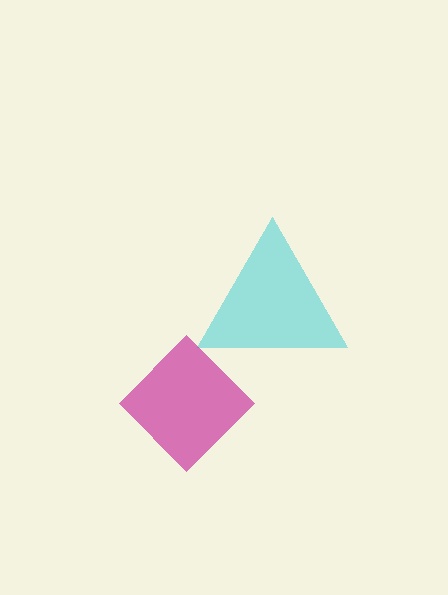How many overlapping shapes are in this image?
There are 2 overlapping shapes in the image.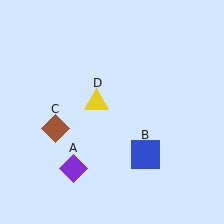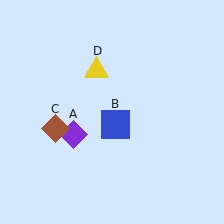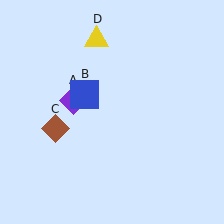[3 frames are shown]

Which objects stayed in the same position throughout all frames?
Brown diamond (object C) remained stationary.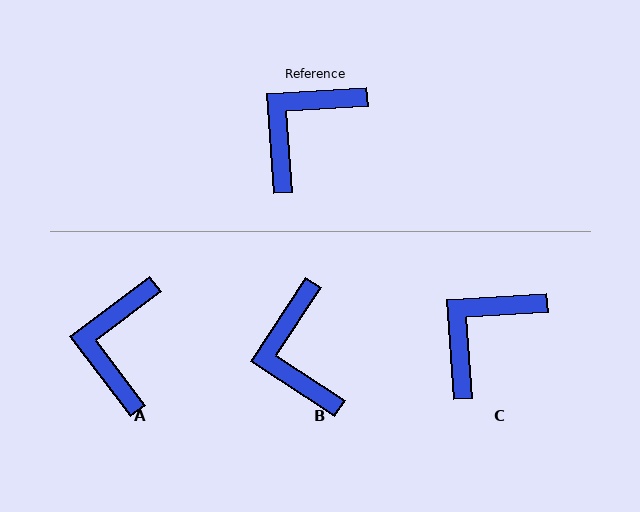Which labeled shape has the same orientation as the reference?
C.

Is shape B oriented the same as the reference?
No, it is off by about 53 degrees.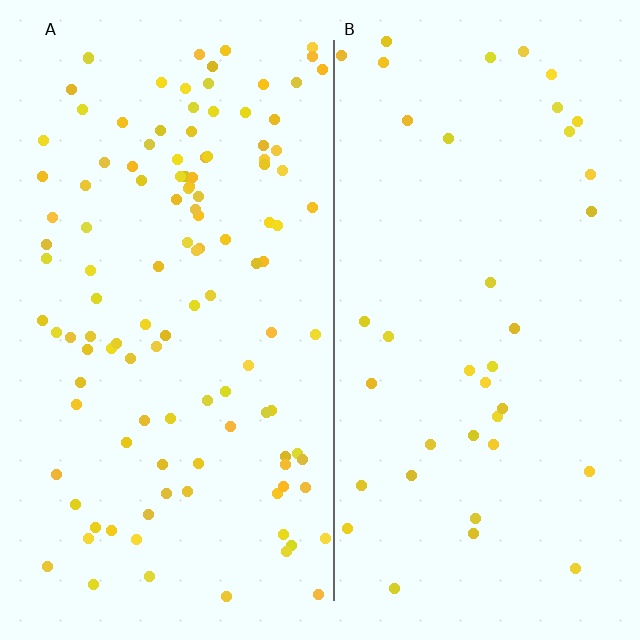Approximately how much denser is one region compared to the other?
Approximately 3.1× — region A over region B.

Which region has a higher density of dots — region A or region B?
A (the left).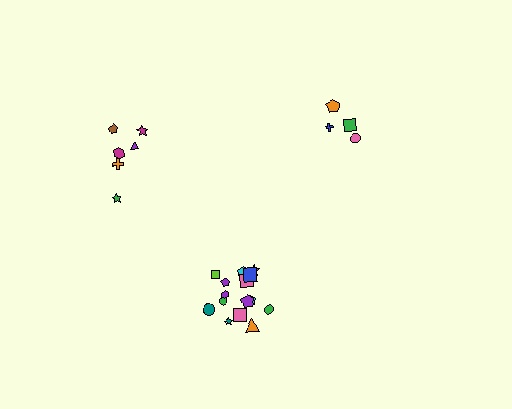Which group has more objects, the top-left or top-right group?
The top-left group.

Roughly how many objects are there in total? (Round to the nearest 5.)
Roughly 25 objects in total.